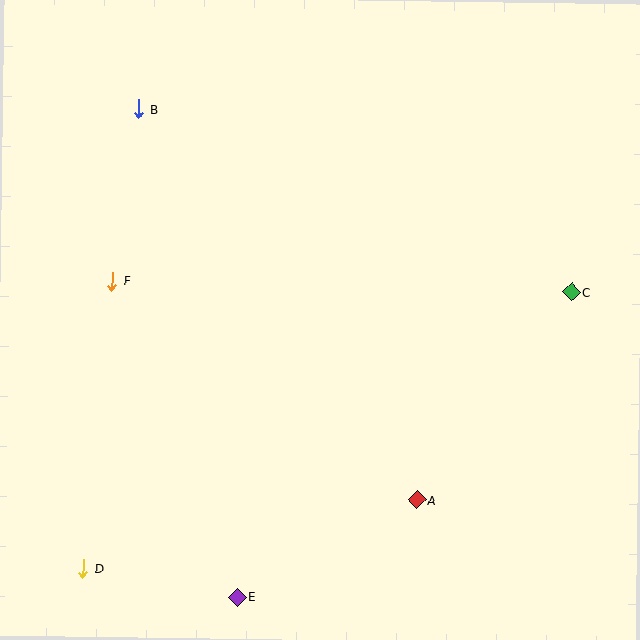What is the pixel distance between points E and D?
The distance between E and D is 157 pixels.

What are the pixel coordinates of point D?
Point D is at (83, 568).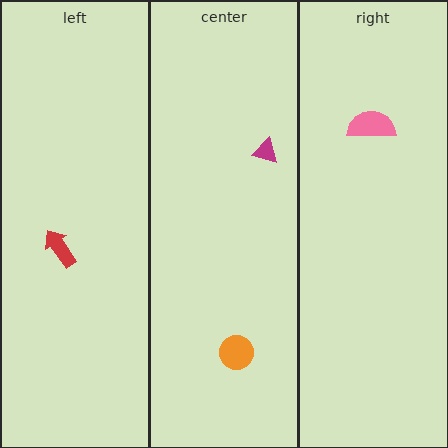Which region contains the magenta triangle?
The center region.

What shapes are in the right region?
The pink semicircle.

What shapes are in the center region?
The magenta triangle, the orange circle.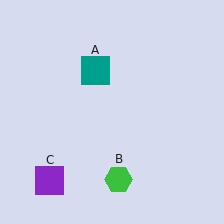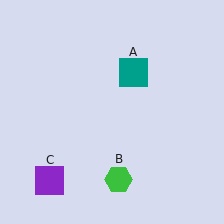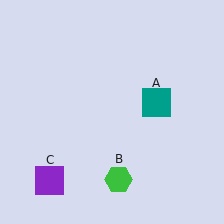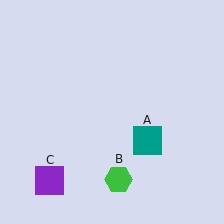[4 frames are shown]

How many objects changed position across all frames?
1 object changed position: teal square (object A).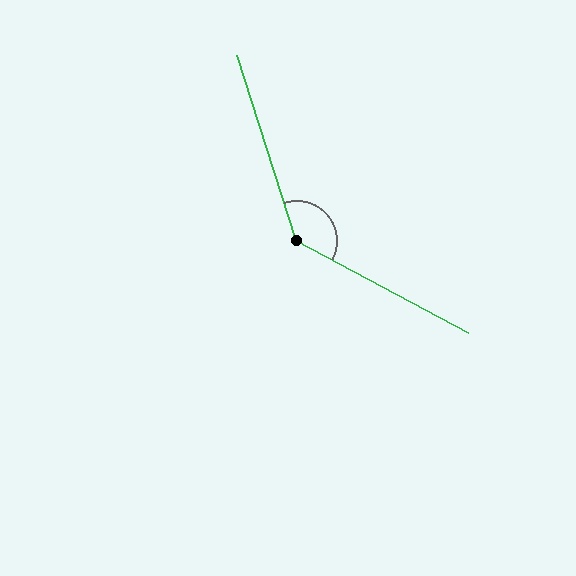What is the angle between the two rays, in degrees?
Approximately 136 degrees.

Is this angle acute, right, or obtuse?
It is obtuse.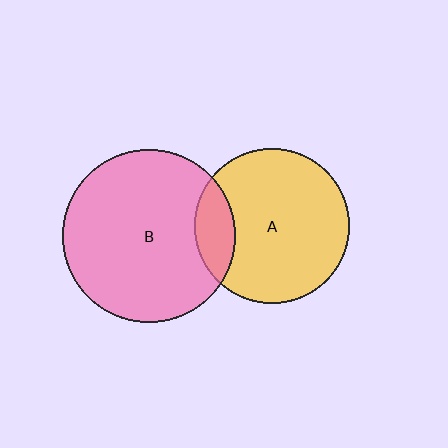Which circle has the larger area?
Circle B (pink).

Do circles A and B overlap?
Yes.